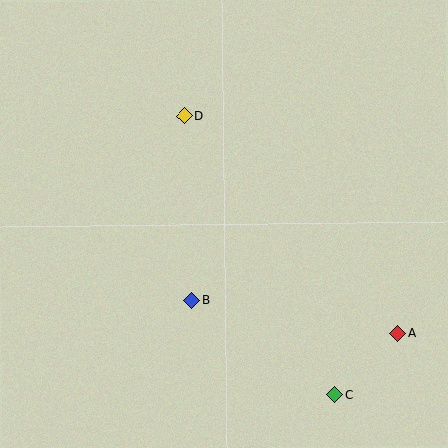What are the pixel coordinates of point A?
Point A is at (398, 333).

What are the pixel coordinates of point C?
Point C is at (335, 395).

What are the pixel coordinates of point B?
Point B is at (192, 301).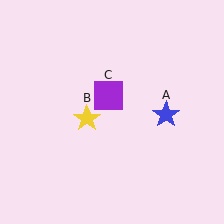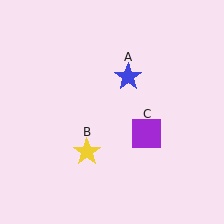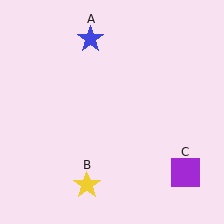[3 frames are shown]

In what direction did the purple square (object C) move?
The purple square (object C) moved down and to the right.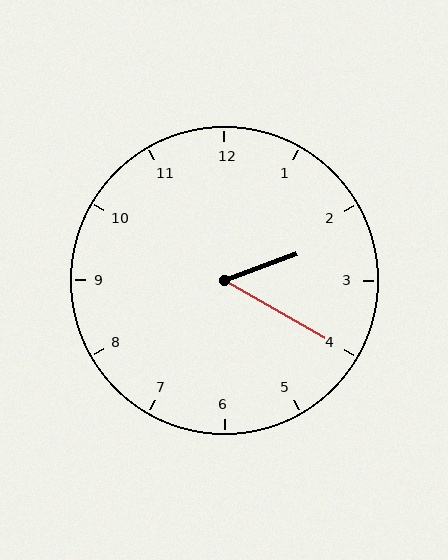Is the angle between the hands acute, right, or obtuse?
It is acute.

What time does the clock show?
2:20.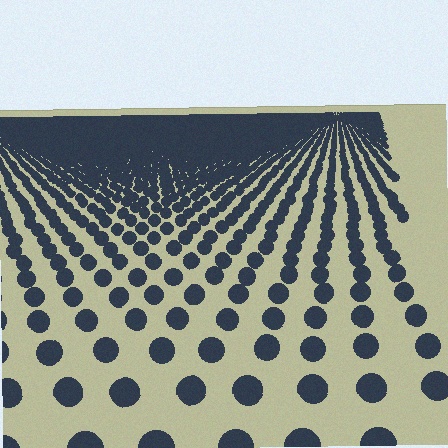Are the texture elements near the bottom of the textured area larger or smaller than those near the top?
Larger. Near the bottom, elements are closer to the viewer and appear at a bigger on-screen size.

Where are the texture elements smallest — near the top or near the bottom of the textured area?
Near the top.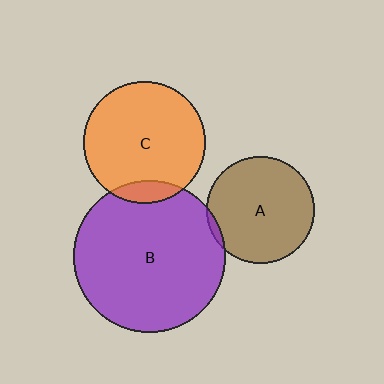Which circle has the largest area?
Circle B (purple).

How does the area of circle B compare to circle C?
Approximately 1.6 times.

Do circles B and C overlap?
Yes.